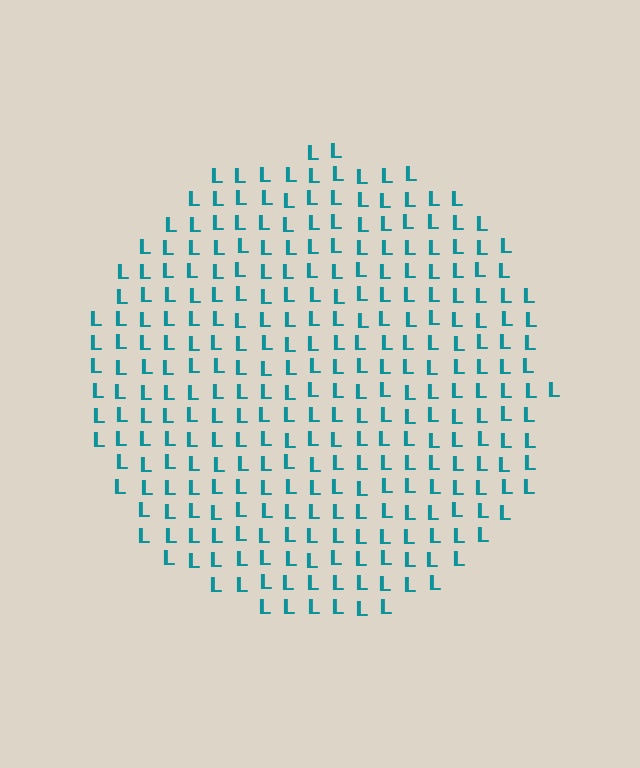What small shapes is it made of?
It is made of small letter L's.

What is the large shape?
The large shape is a circle.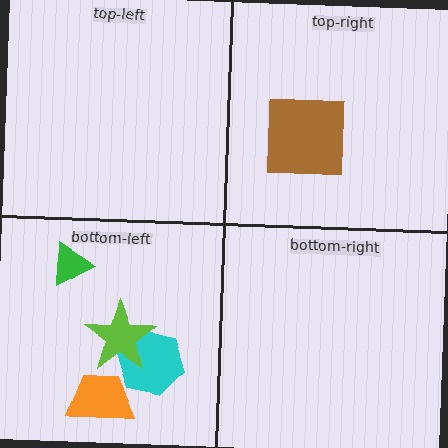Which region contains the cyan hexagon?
The bottom-left region.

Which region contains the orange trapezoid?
The bottom-left region.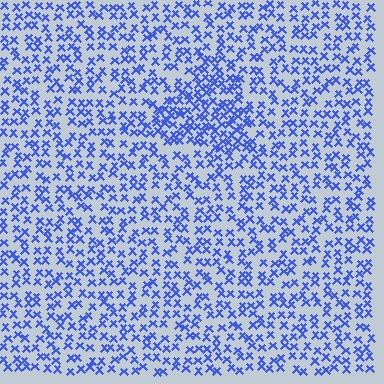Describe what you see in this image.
The image contains small blue elements arranged at two different densities. A triangle-shaped region is visible where the elements are more densely packed than the surrounding area.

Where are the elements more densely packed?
The elements are more densely packed inside the triangle boundary.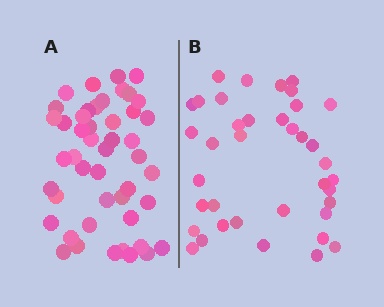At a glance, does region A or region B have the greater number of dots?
Region A (the left region) has more dots.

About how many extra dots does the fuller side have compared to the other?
Region A has roughly 8 or so more dots than region B.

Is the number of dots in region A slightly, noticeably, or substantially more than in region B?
Region A has only slightly more — the two regions are fairly close. The ratio is roughly 1.2 to 1.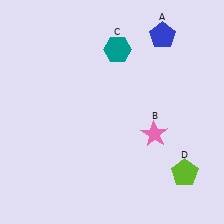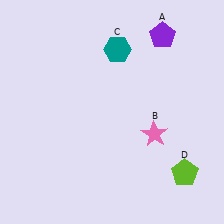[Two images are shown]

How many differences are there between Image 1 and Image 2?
There is 1 difference between the two images.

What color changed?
The pentagon (A) changed from blue in Image 1 to purple in Image 2.